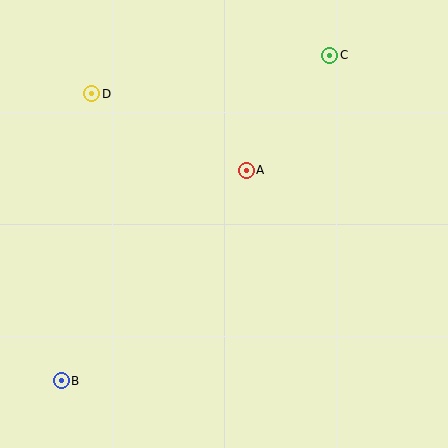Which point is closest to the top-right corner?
Point C is closest to the top-right corner.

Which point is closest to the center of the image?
Point A at (246, 170) is closest to the center.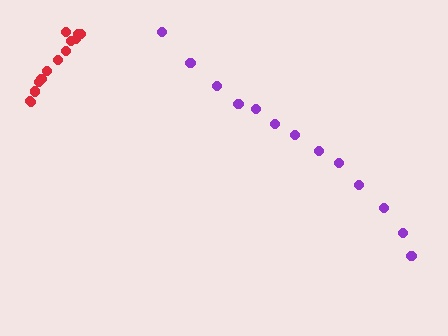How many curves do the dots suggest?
There are 2 distinct paths.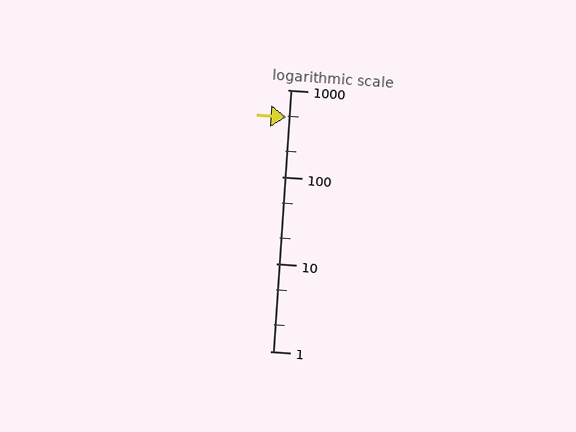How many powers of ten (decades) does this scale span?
The scale spans 3 decades, from 1 to 1000.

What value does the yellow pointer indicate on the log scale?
The pointer indicates approximately 490.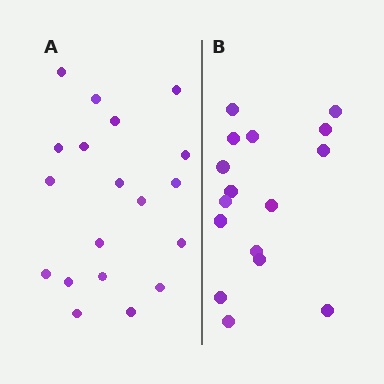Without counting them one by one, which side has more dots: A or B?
Region A (the left region) has more dots.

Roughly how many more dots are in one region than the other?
Region A has just a few more — roughly 2 or 3 more dots than region B.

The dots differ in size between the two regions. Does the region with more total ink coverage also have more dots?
No. Region B has more total ink coverage because its dots are larger, but region A actually contains more individual dots. Total area can be misleading — the number of items is what matters here.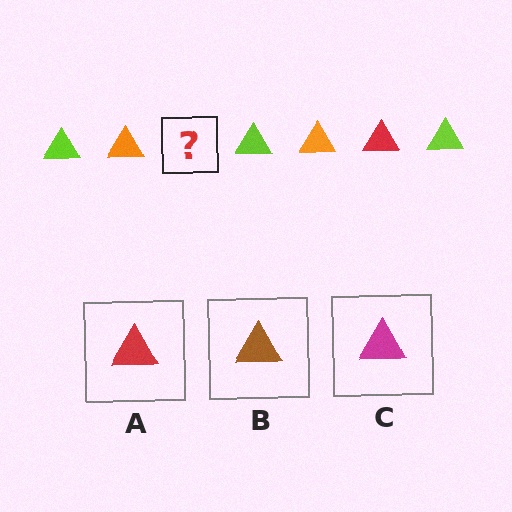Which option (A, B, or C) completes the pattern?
A.